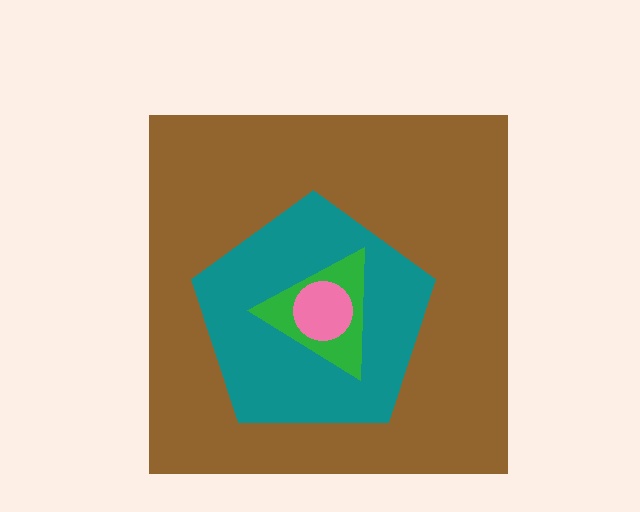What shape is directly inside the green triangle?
The pink circle.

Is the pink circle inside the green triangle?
Yes.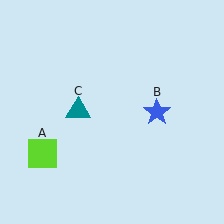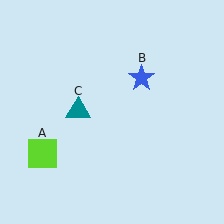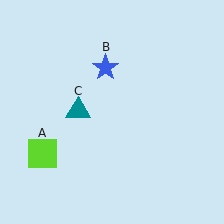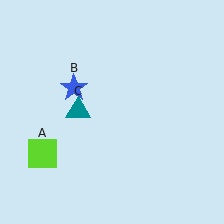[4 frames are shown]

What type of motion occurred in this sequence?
The blue star (object B) rotated counterclockwise around the center of the scene.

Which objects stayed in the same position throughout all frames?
Lime square (object A) and teal triangle (object C) remained stationary.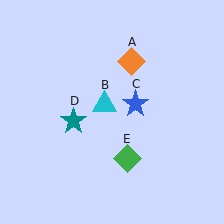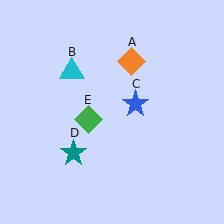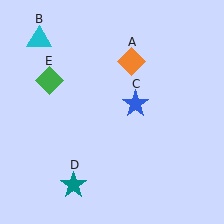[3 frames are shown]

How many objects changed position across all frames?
3 objects changed position: cyan triangle (object B), teal star (object D), green diamond (object E).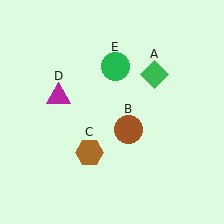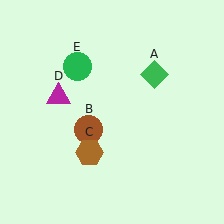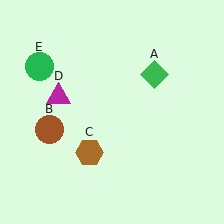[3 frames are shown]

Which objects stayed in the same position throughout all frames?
Green diamond (object A) and brown hexagon (object C) and magenta triangle (object D) remained stationary.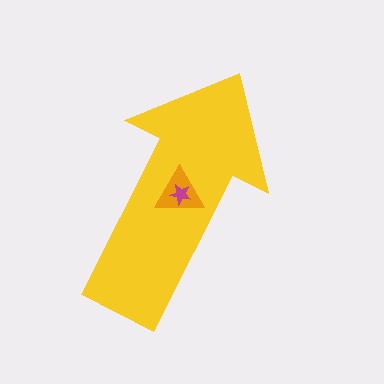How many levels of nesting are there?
3.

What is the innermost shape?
The magenta star.